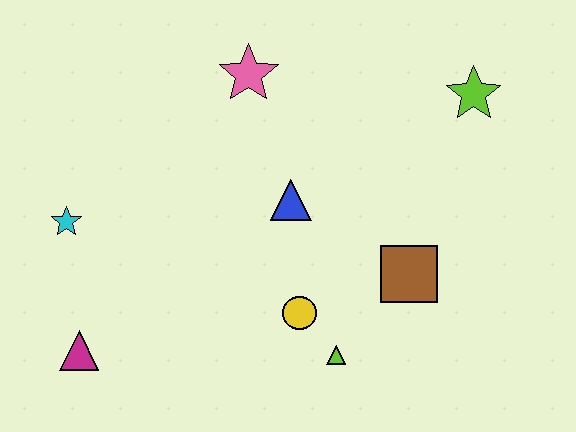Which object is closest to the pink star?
The blue triangle is closest to the pink star.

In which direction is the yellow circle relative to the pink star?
The yellow circle is below the pink star.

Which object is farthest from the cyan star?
The lime star is farthest from the cyan star.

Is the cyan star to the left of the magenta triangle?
Yes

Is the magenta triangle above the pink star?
No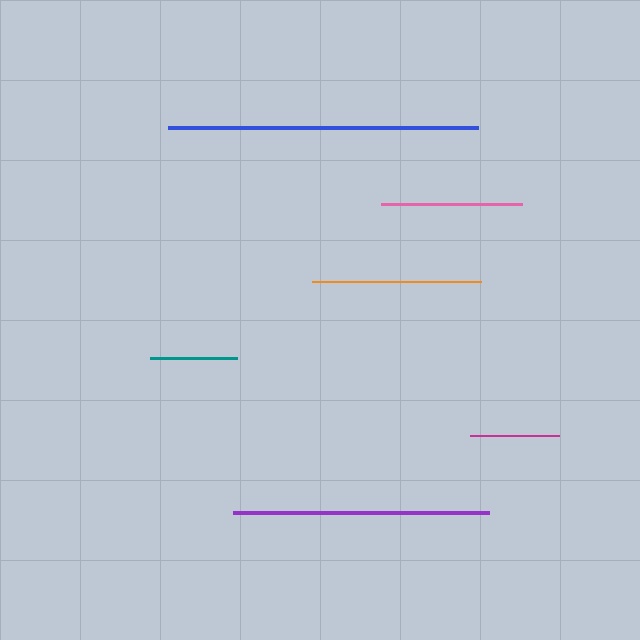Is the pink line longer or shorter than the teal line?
The pink line is longer than the teal line.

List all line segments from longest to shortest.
From longest to shortest: blue, purple, orange, pink, magenta, teal.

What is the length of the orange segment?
The orange segment is approximately 170 pixels long.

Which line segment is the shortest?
The teal line is the shortest at approximately 87 pixels.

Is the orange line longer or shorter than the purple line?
The purple line is longer than the orange line.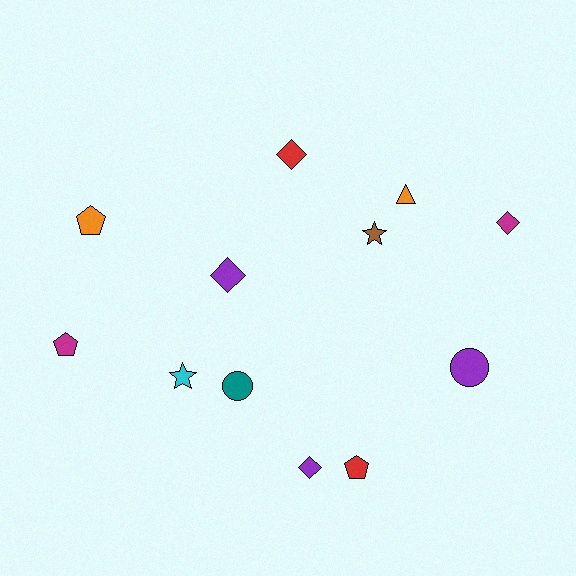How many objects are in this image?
There are 12 objects.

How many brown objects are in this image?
There is 1 brown object.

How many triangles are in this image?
There is 1 triangle.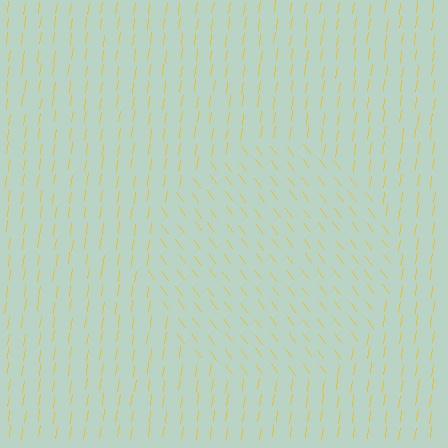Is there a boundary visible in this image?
Yes, there is a texture boundary formed by a change in line orientation.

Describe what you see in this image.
The image is filled with small yellow line segments. A circle region in the image has lines oriented differently from the surrounding lines, creating a visible texture boundary.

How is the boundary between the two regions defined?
The boundary is defined purely by a change in line orientation (approximately 45 degrees difference). All lines are the same color and thickness.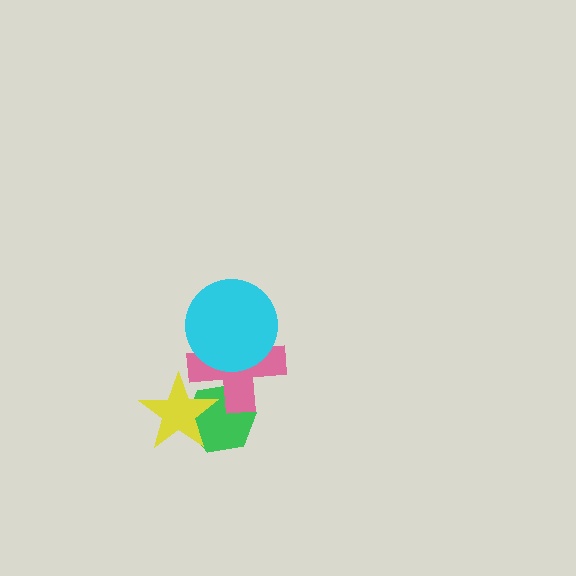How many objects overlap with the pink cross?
3 objects overlap with the pink cross.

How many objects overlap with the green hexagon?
2 objects overlap with the green hexagon.